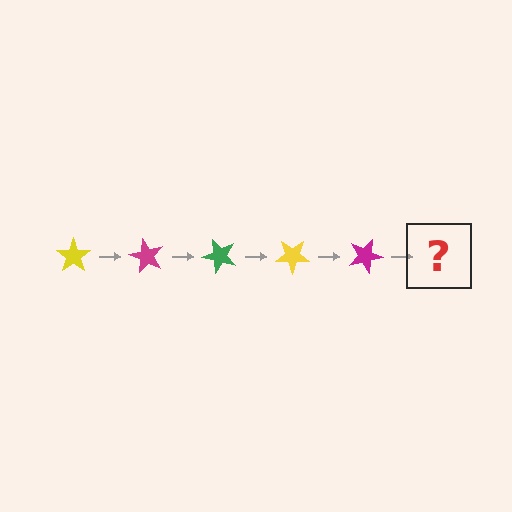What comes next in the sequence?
The next element should be a green star, rotated 300 degrees from the start.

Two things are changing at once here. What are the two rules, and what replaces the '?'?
The two rules are that it rotates 60 degrees each step and the color cycles through yellow, magenta, and green. The '?' should be a green star, rotated 300 degrees from the start.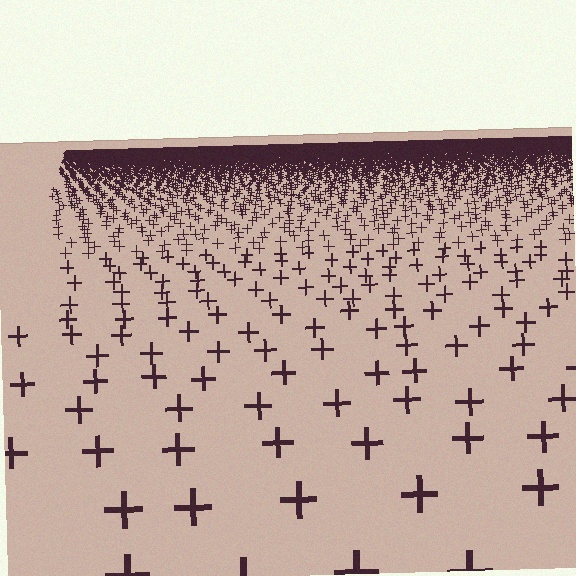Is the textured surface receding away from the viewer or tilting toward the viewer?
The surface is receding away from the viewer. Texture elements get smaller and denser toward the top.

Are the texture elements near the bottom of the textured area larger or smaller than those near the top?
Larger. Near the bottom, elements are closer to the viewer and appear at a bigger on-screen size.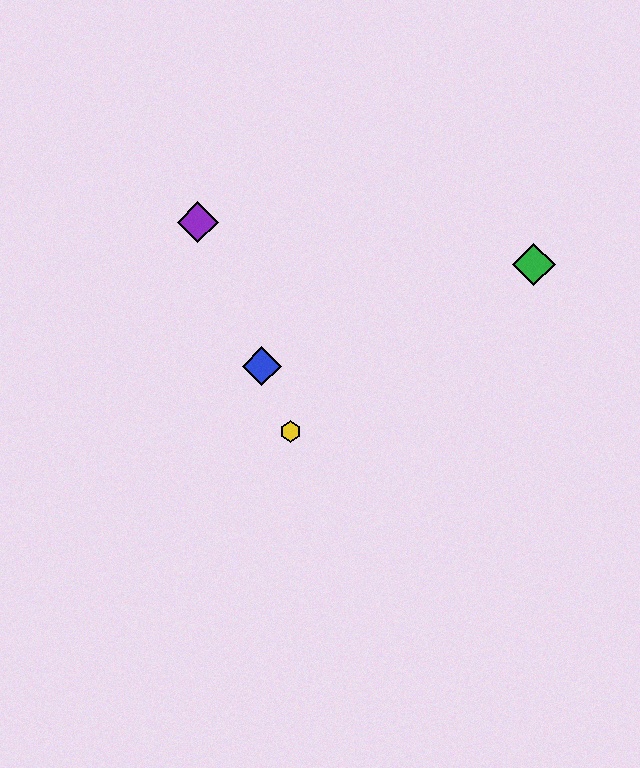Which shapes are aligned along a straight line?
The red hexagon, the blue diamond, the yellow hexagon, the purple diamond are aligned along a straight line.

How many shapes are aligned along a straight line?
4 shapes (the red hexagon, the blue diamond, the yellow hexagon, the purple diamond) are aligned along a straight line.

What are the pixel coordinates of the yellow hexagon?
The yellow hexagon is at (290, 432).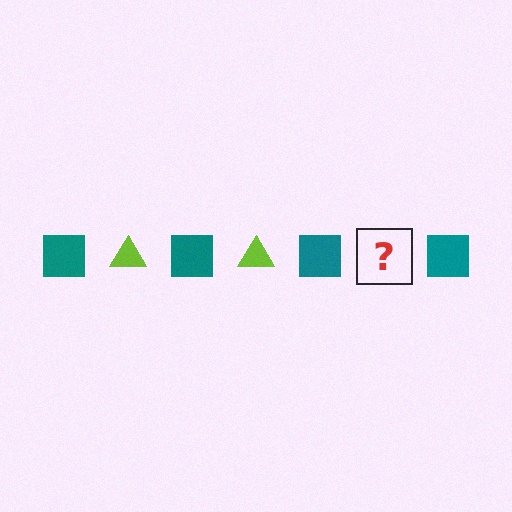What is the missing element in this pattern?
The missing element is a lime triangle.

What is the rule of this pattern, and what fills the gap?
The rule is that the pattern alternates between teal square and lime triangle. The gap should be filled with a lime triangle.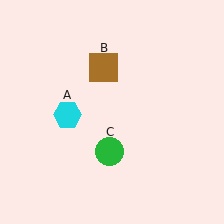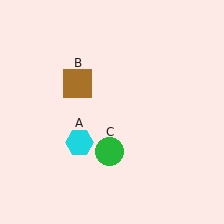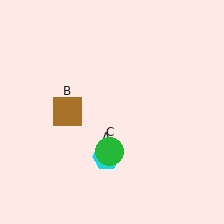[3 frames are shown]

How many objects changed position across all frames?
2 objects changed position: cyan hexagon (object A), brown square (object B).